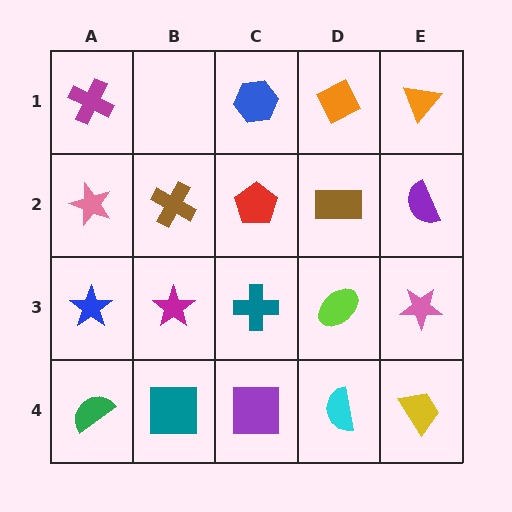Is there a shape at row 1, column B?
No, that cell is empty.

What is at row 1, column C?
A blue hexagon.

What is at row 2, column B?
A brown cross.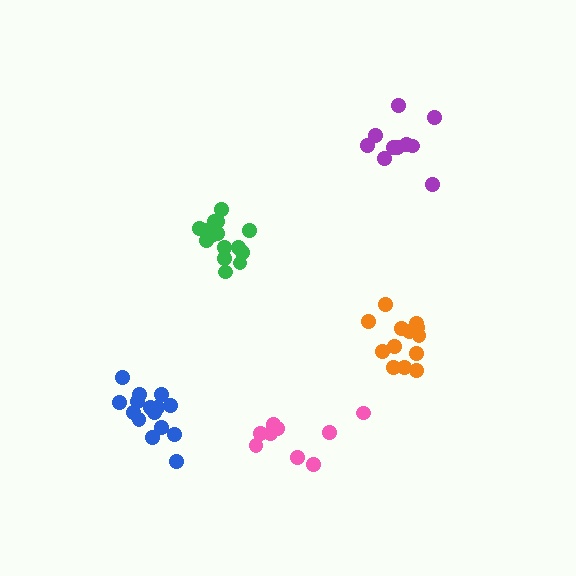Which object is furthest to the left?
The blue cluster is leftmost.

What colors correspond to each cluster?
The clusters are colored: green, purple, orange, blue, pink.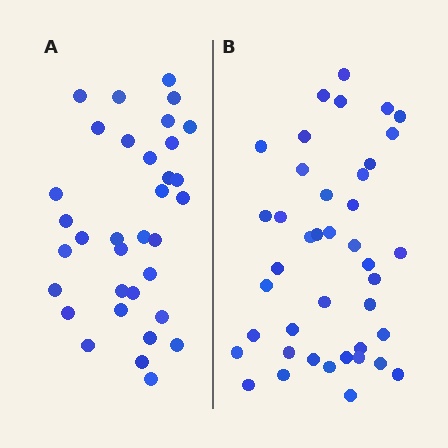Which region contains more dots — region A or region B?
Region B (the right region) has more dots.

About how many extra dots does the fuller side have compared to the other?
Region B has roughly 8 or so more dots than region A.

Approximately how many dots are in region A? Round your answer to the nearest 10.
About 30 dots. (The exact count is 34, which rounds to 30.)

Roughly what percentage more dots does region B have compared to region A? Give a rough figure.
About 20% more.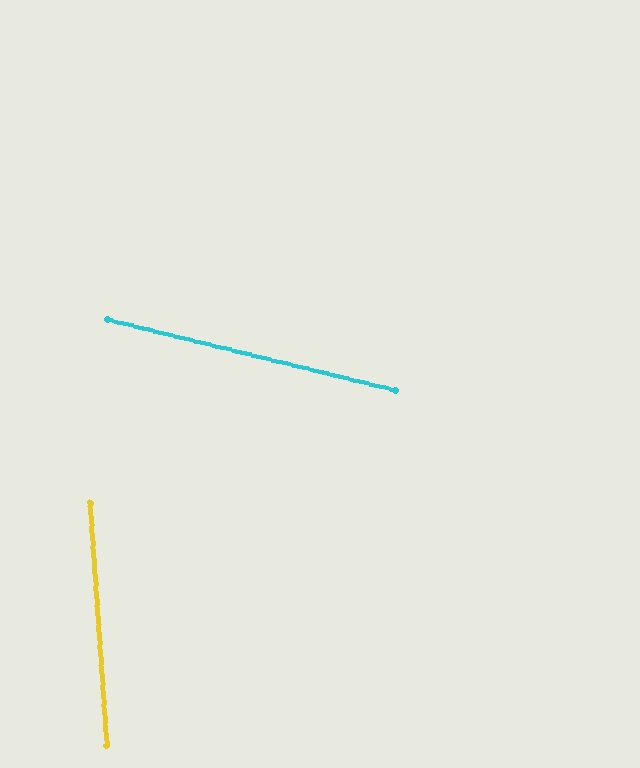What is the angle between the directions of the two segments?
Approximately 72 degrees.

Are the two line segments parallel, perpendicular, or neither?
Neither parallel nor perpendicular — they differ by about 72°.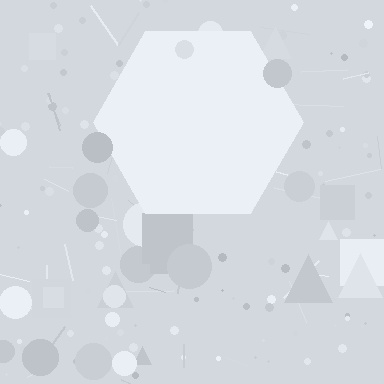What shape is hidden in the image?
A hexagon is hidden in the image.